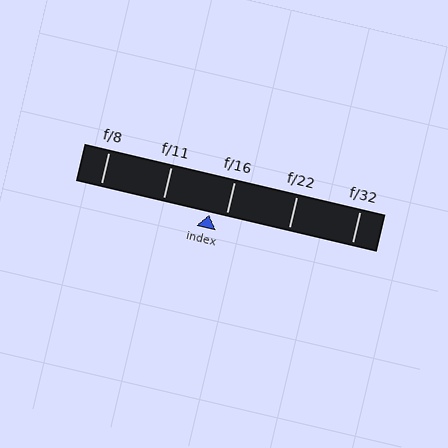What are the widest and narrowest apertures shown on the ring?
The widest aperture shown is f/8 and the narrowest is f/32.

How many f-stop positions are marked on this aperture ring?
There are 5 f-stop positions marked.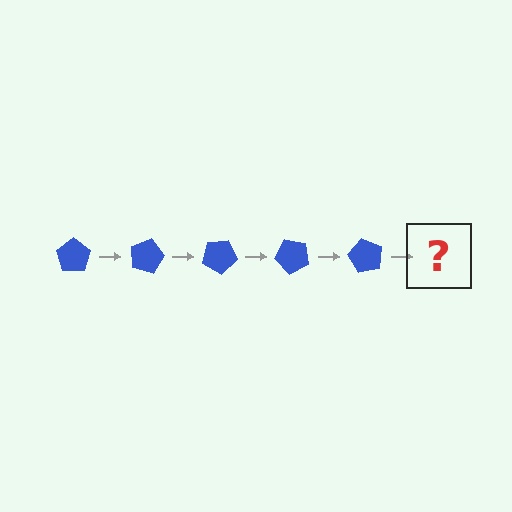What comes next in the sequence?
The next element should be a blue pentagon rotated 75 degrees.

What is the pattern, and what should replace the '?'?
The pattern is that the pentagon rotates 15 degrees each step. The '?' should be a blue pentagon rotated 75 degrees.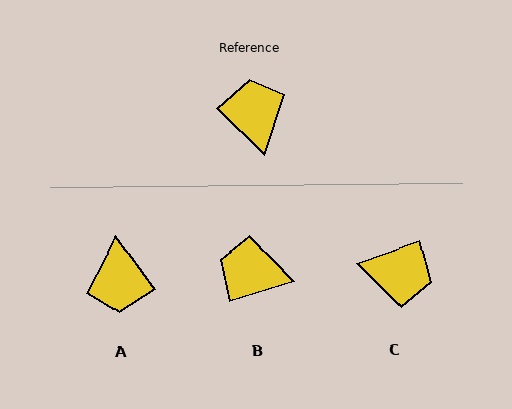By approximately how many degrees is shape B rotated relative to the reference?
Approximately 61 degrees counter-clockwise.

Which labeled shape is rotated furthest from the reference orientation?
A, about 171 degrees away.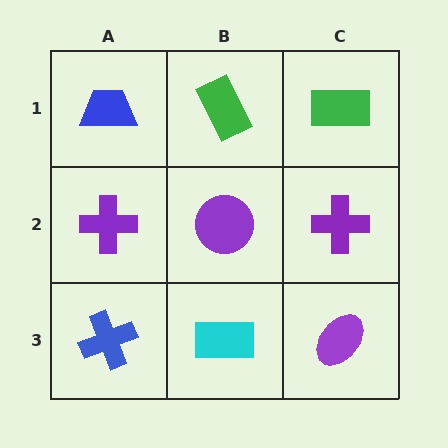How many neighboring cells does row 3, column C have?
2.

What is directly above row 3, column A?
A purple cross.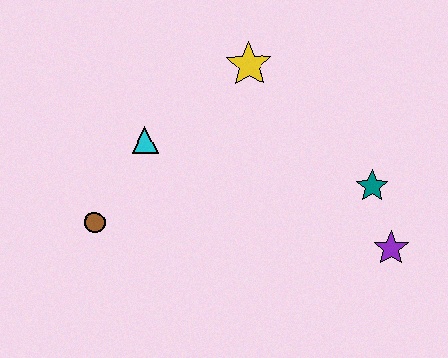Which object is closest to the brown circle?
The cyan triangle is closest to the brown circle.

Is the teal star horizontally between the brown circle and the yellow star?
No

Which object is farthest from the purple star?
The brown circle is farthest from the purple star.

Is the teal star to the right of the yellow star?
Yes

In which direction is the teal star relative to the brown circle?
The teal star is to the right of the brown circle.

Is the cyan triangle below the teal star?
No